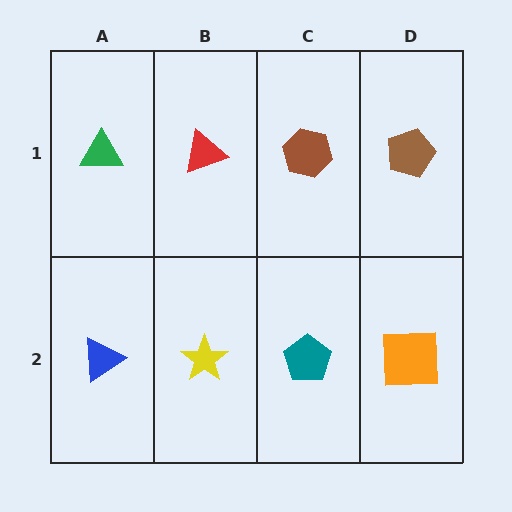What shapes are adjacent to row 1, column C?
A teal pentagon (row 2, column C), a red triangle (row 1, column B), a brown pentagon (row 1, column D).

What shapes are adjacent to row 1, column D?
An orange square (row 2, column D), a brown hexagon (row 1, column C).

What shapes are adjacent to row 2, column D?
A brown pentagon (row 1, column D), a teal pentagon (row 2, column C).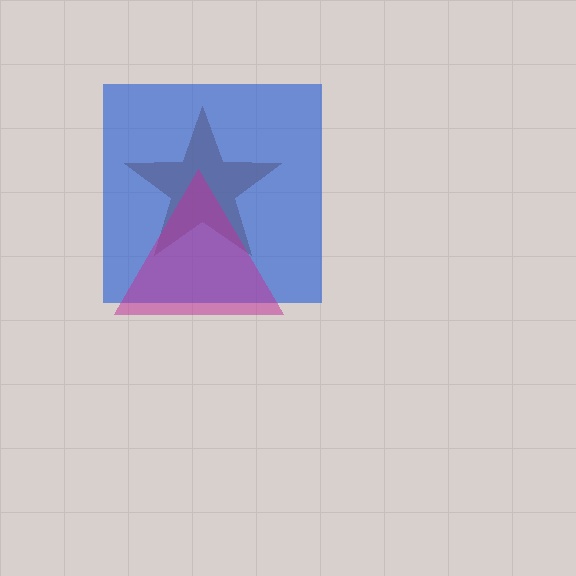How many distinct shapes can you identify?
There are 3 distinct shapes: a brown star, a blue square, a magenta triangle.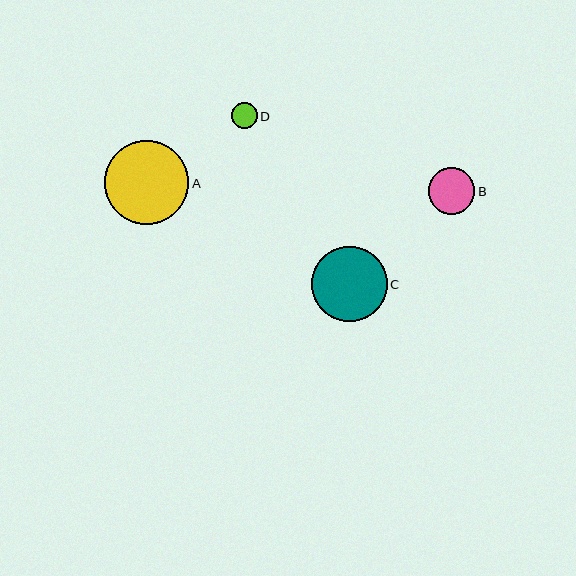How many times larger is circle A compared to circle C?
Circle A is approximately 1.1 times the size of circle C.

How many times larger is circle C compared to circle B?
Circle C is approximately 1.6 times the size of circle B.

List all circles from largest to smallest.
From largest to smallest: A, C, B, D.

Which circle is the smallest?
Circle D is the smallest with a size of approximately 26 pixels.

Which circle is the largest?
Circle A is the largest with a size of approximately 84 pixels.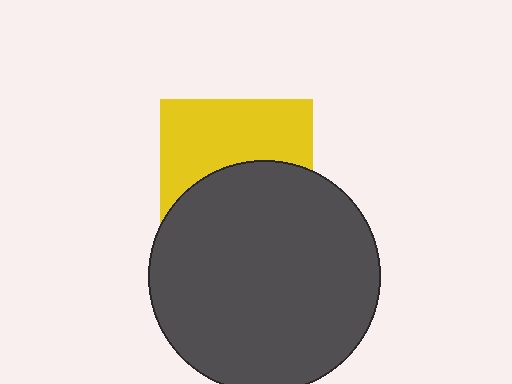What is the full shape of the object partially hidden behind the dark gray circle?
The partially hidden object is a yellow square.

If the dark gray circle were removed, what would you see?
You would see the complete yellow square.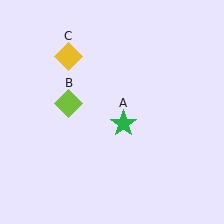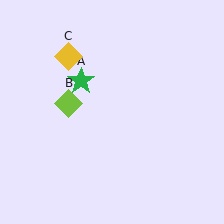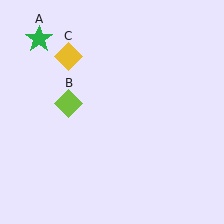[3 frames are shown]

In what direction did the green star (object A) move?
The green star (object A) moved up and to the left.